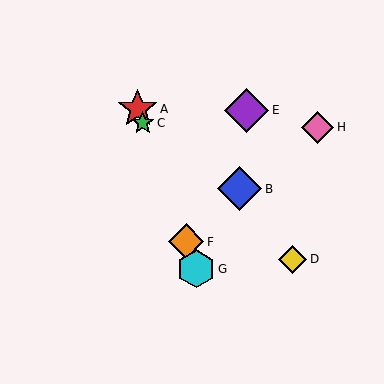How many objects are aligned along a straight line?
4 objects (A, C, F, G) are aligned along a straight line.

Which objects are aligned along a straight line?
Objects A, C, F, G are aligned along a straight line.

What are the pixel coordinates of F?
Object F is at (186, 242).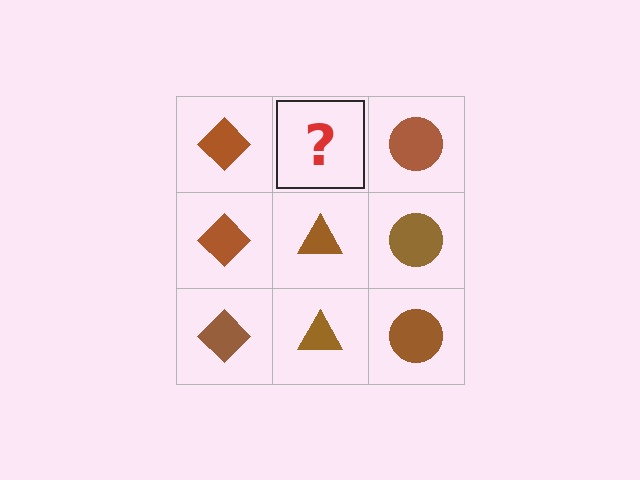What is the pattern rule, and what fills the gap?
The rule is that each column has a consistent shape. The gap should be filled with a brown triangle.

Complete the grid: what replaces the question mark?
The question mark should be replaced with a brown triangle.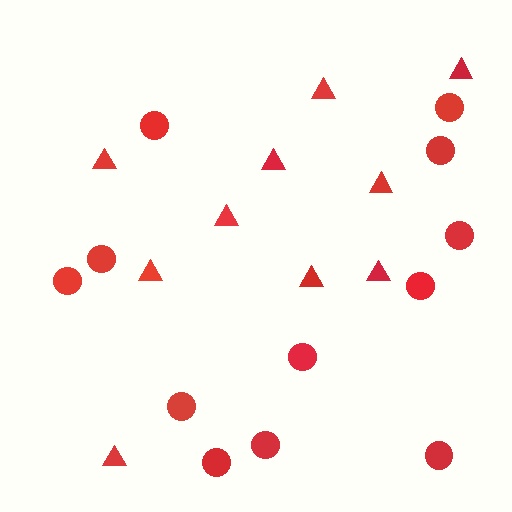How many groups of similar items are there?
There are 2 groups: one group of triangles (10) and one group of circles (12).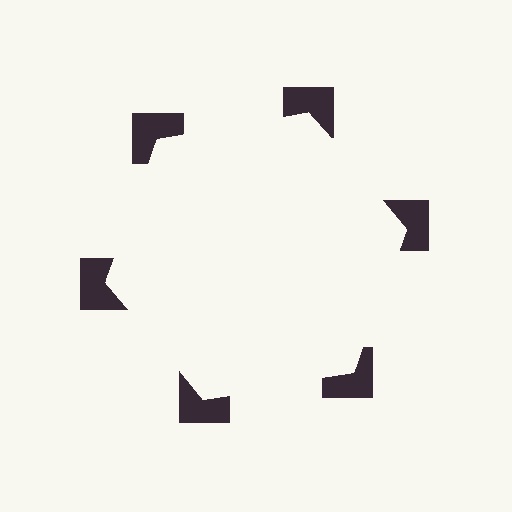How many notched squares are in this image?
There are 6 — one at each vertex of the illusory hexagon.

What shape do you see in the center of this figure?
An illusory hexagon — its edges are inferred from the aligned wedge cuts in the notched squares, not physically drawn.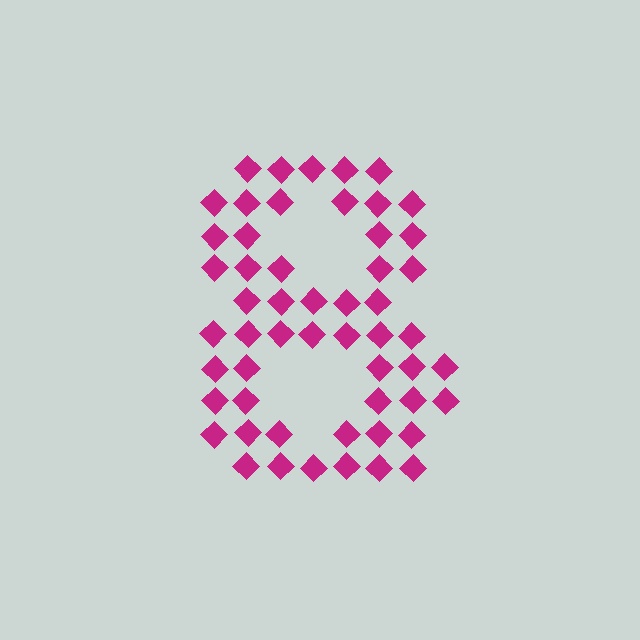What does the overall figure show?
The overall figure shows the digit 8.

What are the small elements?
The small elements are diamonds.